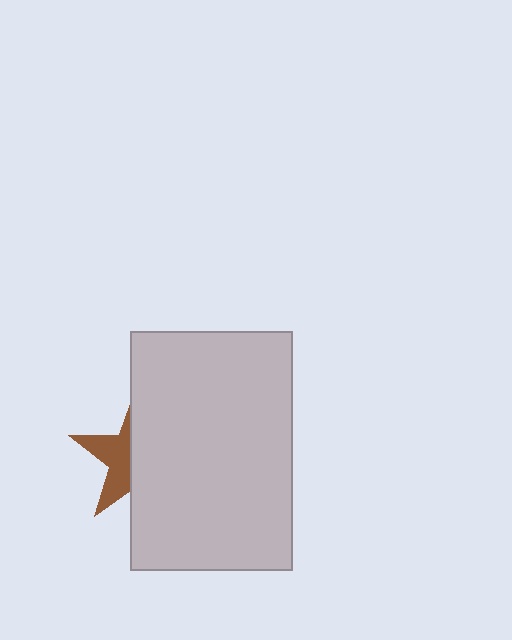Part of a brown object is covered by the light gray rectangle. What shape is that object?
It is a star.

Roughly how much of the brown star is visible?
A small part of it is visible (roughly 39%).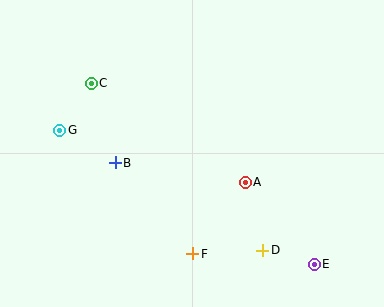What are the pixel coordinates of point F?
Point F is at (193, 254).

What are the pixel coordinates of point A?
Point A is at (245, 182).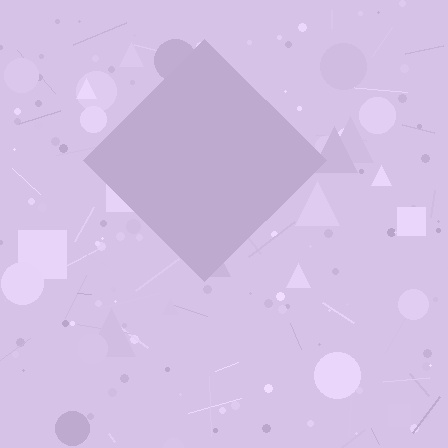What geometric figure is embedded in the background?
A diamond is embedded in the background.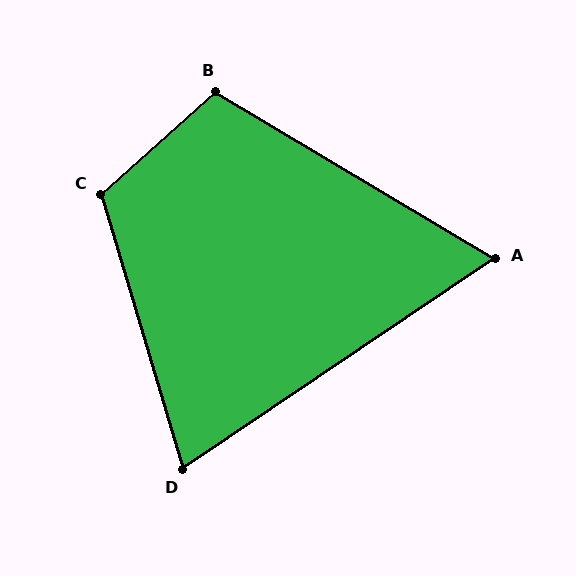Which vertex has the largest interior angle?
C, at approximately 115 degrees.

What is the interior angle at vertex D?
Approximately 73 degrees (acute).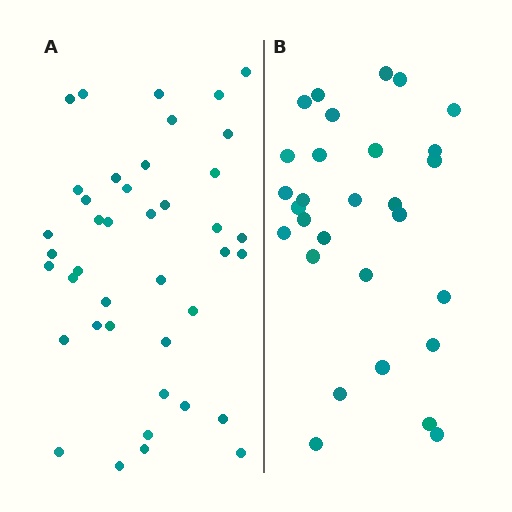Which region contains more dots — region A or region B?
Region A (the left region) has more dots.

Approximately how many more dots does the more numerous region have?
Region A has roughly 12 or so more dots than region B.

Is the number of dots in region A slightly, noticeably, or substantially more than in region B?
Region A has noticeably more, but not dramatically so. The ratio is roughly 1.4 to 1.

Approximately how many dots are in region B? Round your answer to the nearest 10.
About 30 dots. (The exact count is 29, which rounds to 30.)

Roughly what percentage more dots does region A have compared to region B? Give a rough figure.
About 40% more.